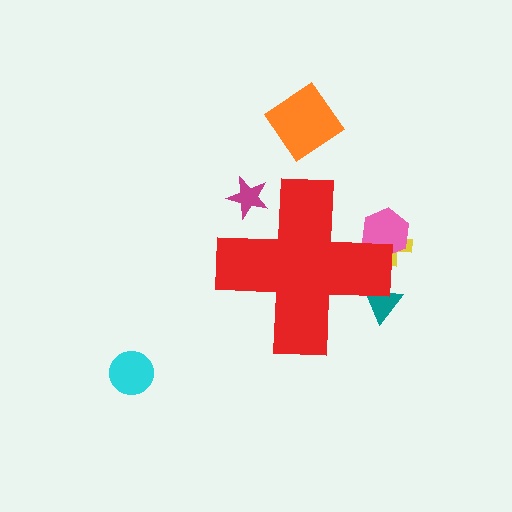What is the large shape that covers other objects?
A red cross.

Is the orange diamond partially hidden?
No, the orange diamond is fully visible.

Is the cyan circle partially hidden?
No, the cyan circle is fully visible.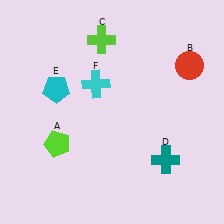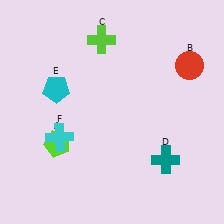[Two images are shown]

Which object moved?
The cyan cross (F) moved down.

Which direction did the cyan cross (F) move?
The cyan cross (F) moved down.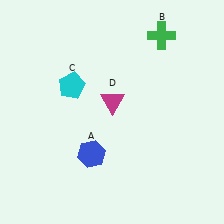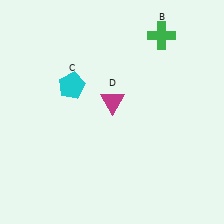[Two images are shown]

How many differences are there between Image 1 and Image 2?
There is 1 difference between the two images.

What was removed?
The blue hexagon (A) was removed in Image 2.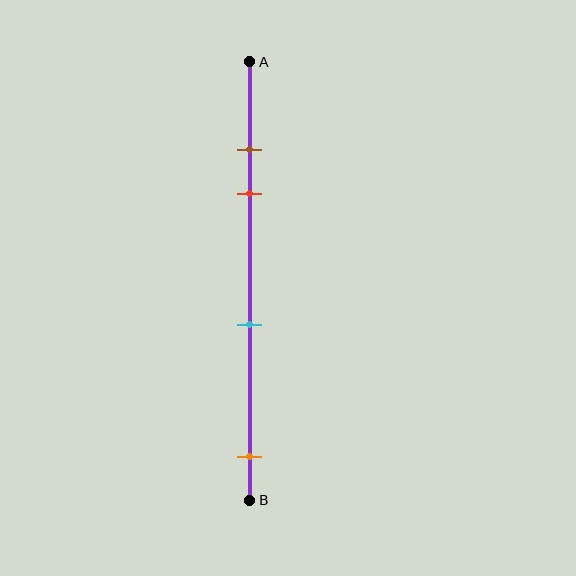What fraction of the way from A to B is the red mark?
The red mark is approximately 30% (0.3) of the way from A to B.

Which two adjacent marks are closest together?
The brown and red marks are the closest adjacent pair.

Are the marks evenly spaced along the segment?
No, the marks are not evenly spaced.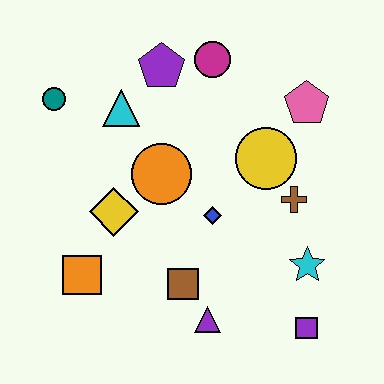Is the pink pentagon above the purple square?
Yes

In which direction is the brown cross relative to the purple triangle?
The brown cross is above the purple triangle.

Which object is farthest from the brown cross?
The teal circle is farthest from the brown cross.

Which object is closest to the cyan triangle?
The purple pentagon is closest to the cyan triangle.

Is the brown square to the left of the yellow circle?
Yes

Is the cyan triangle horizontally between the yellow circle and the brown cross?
No